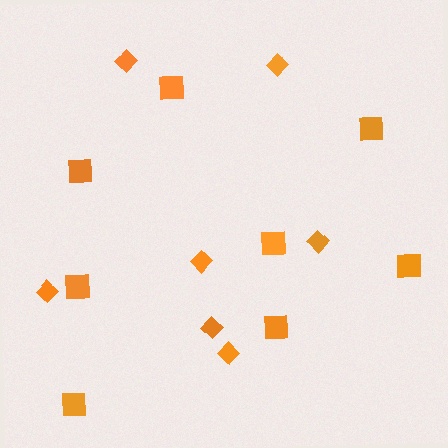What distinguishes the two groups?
There are 2 groups: one group of diamonds (7) and one group of squares (8).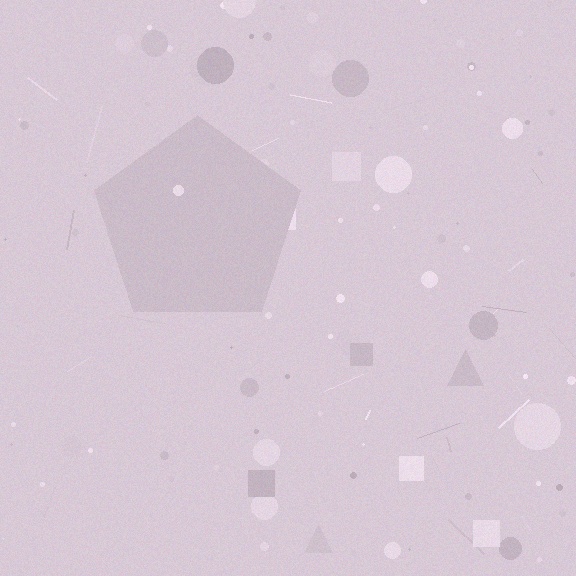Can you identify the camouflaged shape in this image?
The camouflaged shape is a pentagon.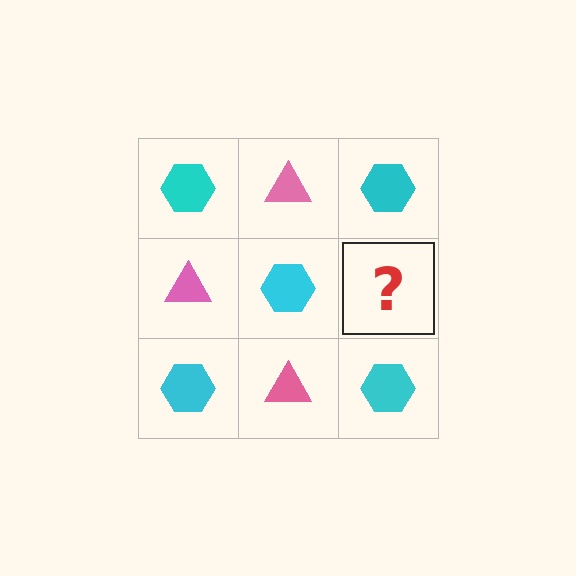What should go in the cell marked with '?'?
The missing cell should contain a pink triangle.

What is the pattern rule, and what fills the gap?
The rule is that it alternates cyan hexagon and pink triangle in a checkerboard pattern. The gap should be filled with a pink triangle.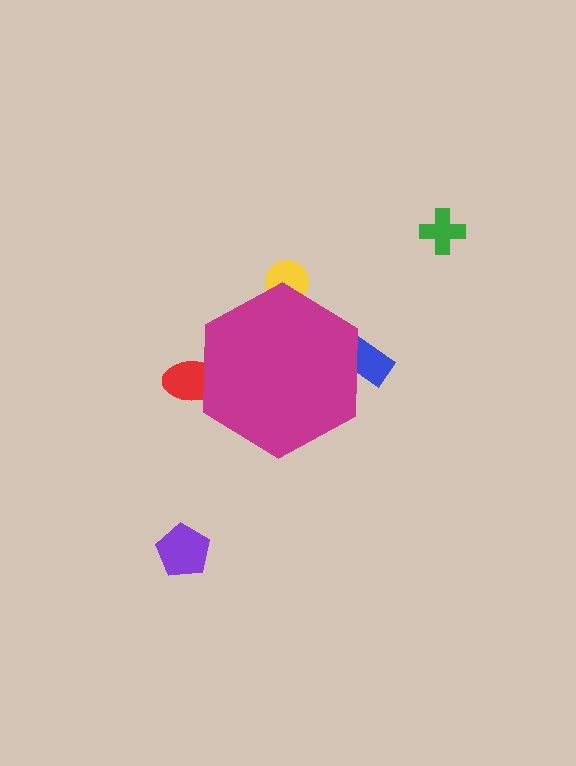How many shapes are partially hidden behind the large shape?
3 shapes are partially hidden.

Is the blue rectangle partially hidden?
Yes, the blue rectangle is partially hidden behind the magenta hexagon.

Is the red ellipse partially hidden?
Yes, the red ellipse is partially hidden behind the magenta hexagon.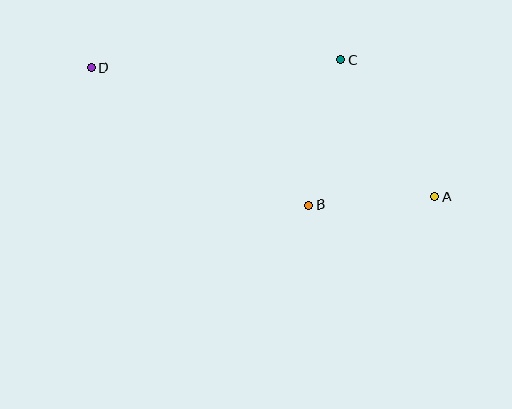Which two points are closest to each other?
Points A and B are closest to each other.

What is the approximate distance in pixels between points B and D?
The distance between B and D is approximately 257 pixels.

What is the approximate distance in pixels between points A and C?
The distance between A and C is approximately 166 pixels.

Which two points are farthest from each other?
Points A and D are farthest from each other.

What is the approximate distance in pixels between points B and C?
The distance between B and C is approximately 148 pixels.